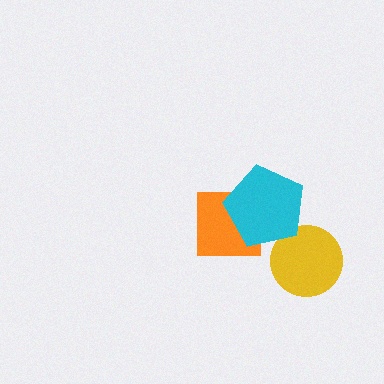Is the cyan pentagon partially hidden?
No, no other shape covers it.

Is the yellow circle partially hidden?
Yes, it is partially covered by another shape.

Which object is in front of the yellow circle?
The cyan pentagon is in front of the yellow circle.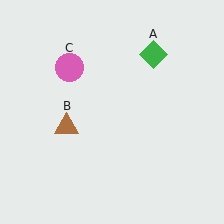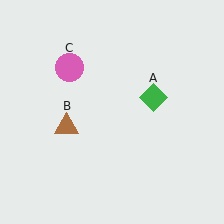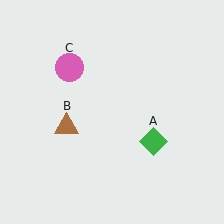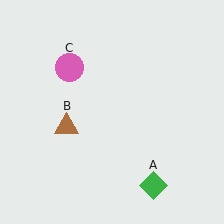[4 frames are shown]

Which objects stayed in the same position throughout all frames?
Brown triangle (object B) and pink circle (object C) remained stationary.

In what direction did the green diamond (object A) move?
The green diamond (object A) moved down.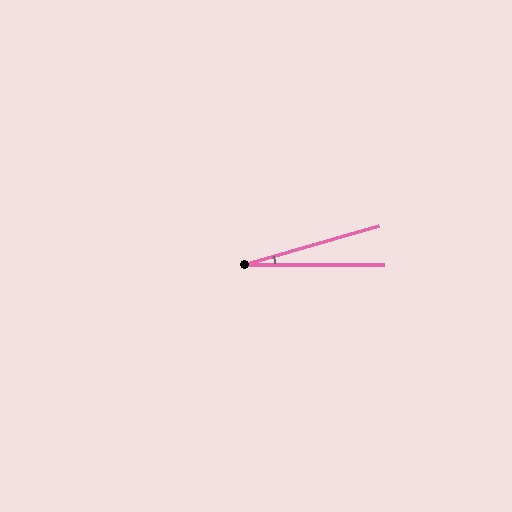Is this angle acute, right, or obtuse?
It is acute.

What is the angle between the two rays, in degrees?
Approximately 16 degrees.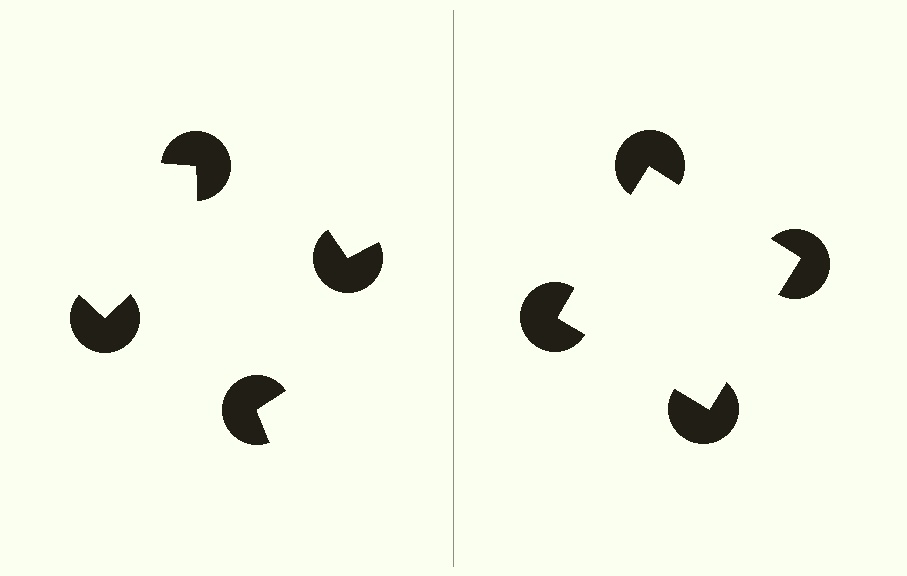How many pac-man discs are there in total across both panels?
8 — 4 on each side.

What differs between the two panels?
The pac-man discs are positioned identically on both sides; only the wedge orientations differ. On the right they align to a square; on the left they are misaligned.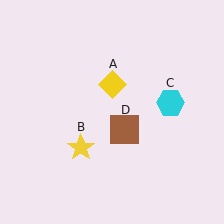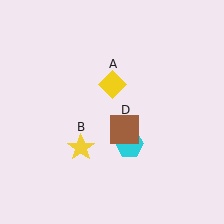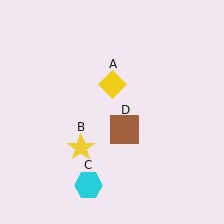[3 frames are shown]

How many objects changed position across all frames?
1 object changed position: cyan hexagon (object C).